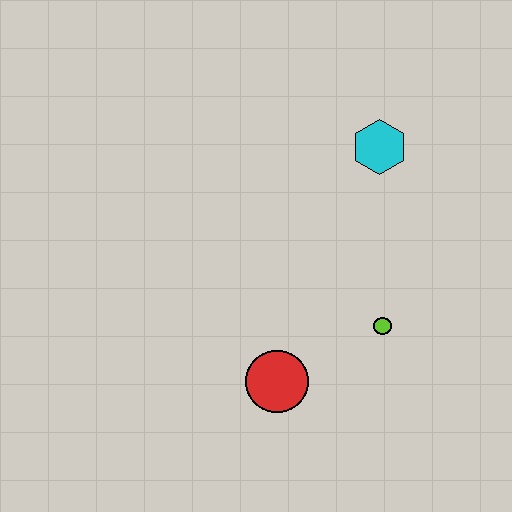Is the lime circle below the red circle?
No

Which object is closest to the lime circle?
The red circle is closest to the lime circle.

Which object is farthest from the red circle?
The cyan hexagon is farthest from the red circle.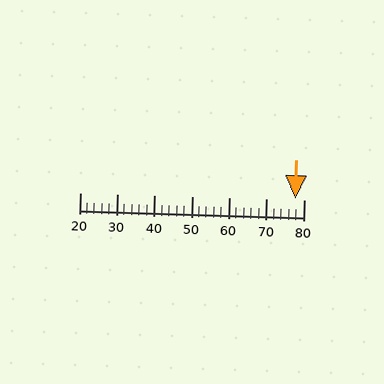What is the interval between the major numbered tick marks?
The major tick marks are spaced 10 units apart.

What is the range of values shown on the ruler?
The ruler shows values from 20 to 80.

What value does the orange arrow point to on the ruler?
The orange arrow points to approximately 78.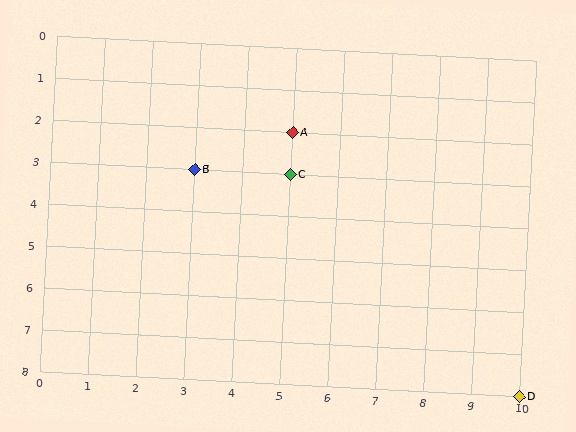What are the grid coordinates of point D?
Point D is at grid coordinates (10, 8).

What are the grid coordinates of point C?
Point C is at grid coordinates (5, 3).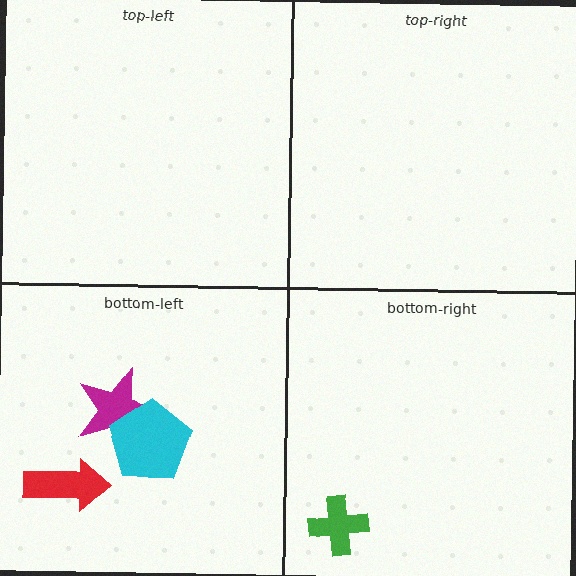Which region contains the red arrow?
The bottom-left region.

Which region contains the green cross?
The bottom-right region.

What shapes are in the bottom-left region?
The red arrow, the magenta star, the cyan pentagon.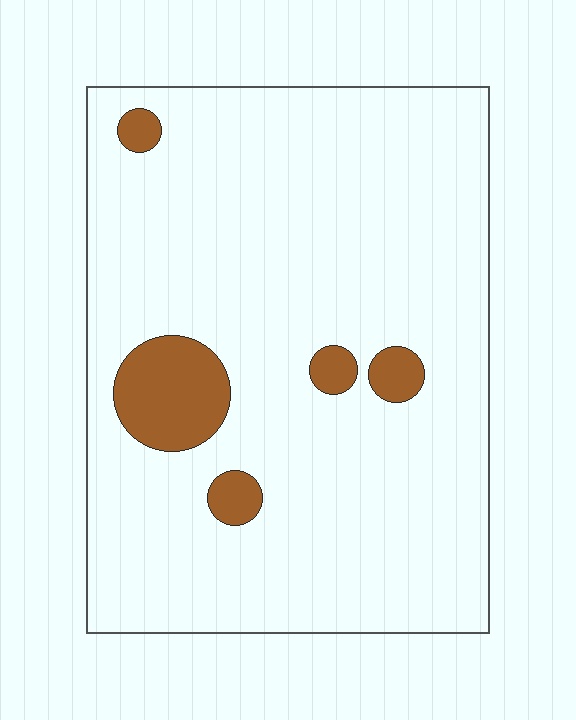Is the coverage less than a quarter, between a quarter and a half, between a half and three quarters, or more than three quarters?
Less than a quarter.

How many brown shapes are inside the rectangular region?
5.